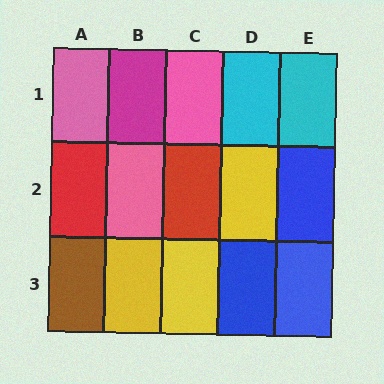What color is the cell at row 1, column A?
Pink.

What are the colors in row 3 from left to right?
Brown, yellow, yellow, blue, blue.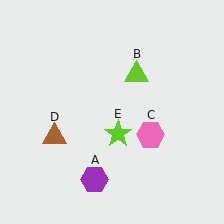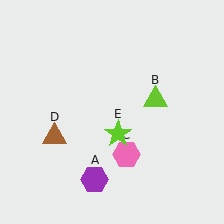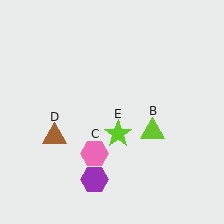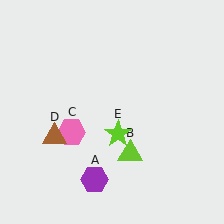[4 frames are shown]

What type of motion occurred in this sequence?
The lime triangle (object B), pink hexagon (object C) rotated clockwise around the center of the scene.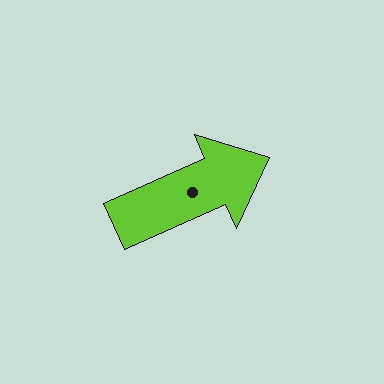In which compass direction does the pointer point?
Northeast.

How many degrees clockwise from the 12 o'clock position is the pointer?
Approximately 66 degrees.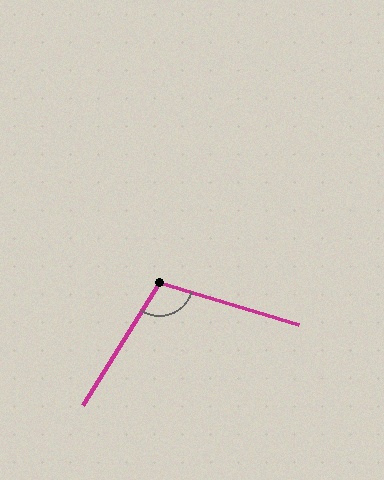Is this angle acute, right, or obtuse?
It is obtuse.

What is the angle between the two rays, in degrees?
Approximately 105 degrees.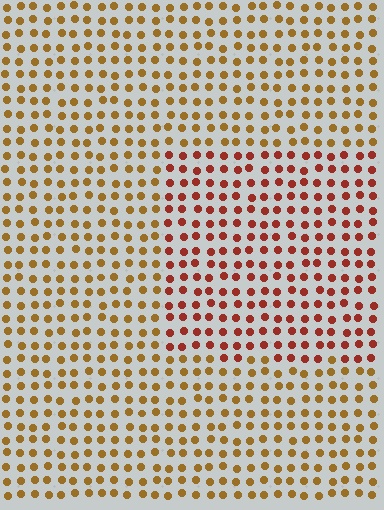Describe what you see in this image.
The image is filled with small brown elements in a uniform arrangement. A rectangle-shaped region is visible where the elements are tinted to a slightly different hue, forming a subtle color boundary.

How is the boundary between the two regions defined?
The boundary is defined purely by a slight shift in hue (about 33 degrees). Spacing, size, and orientation are identical on both sides.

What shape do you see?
I see a rectangle.